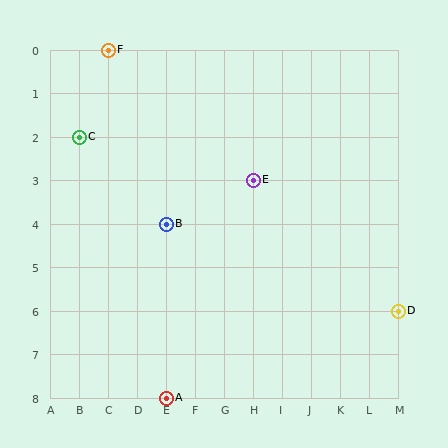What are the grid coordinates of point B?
Point B is at grid coordinates (E, 4).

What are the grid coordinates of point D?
Point D is at grid coordinates (M, 6).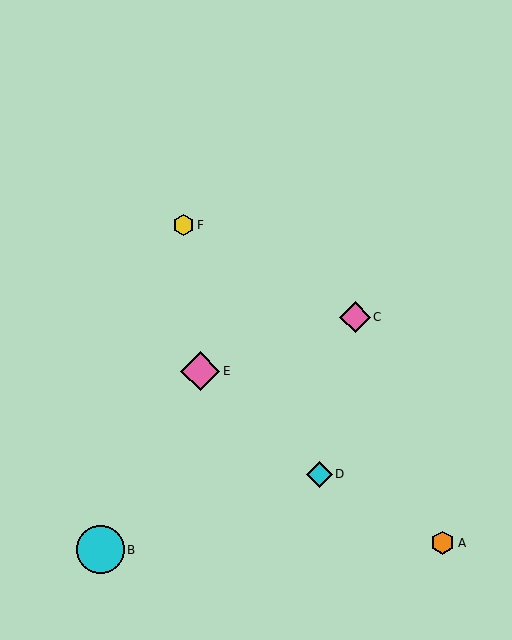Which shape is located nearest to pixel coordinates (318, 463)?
The cyan diamond (labeled D) at (319, 474) is nearest to that location.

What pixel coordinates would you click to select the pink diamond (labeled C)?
Click at (355, 317) to select the pink diamond C.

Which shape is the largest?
The cyan circle (labeled B) is the largest.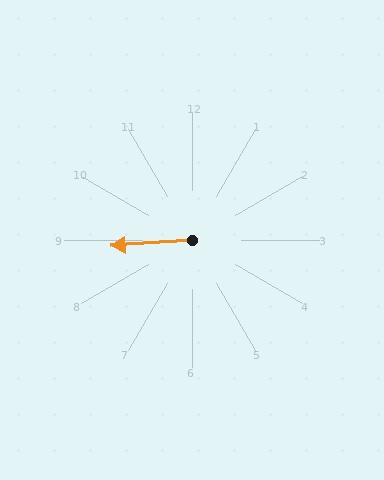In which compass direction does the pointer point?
West.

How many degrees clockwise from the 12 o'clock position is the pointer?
Approximately 266 degrees.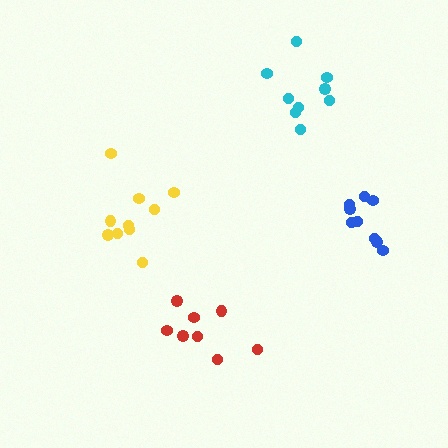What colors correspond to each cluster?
The clusters are colored: blue, cyan, yellow, red.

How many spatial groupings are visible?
There are 4 spatial groupings.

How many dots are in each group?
Group 1: 9 dots, Group 2: 9 dots, Group 3: 10 dots, Group 4: 8 dots (36 total).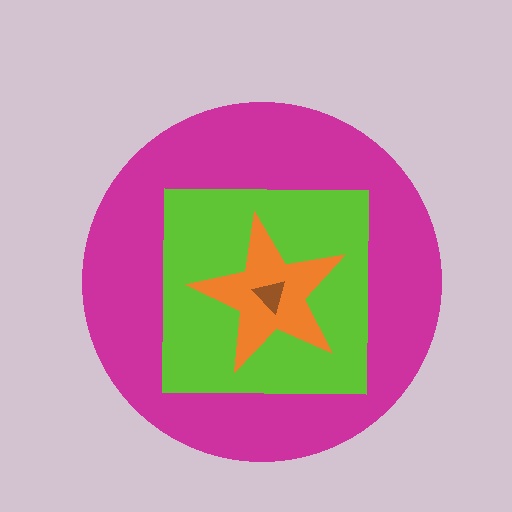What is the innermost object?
The brown triangle.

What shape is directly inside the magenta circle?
The lime square.